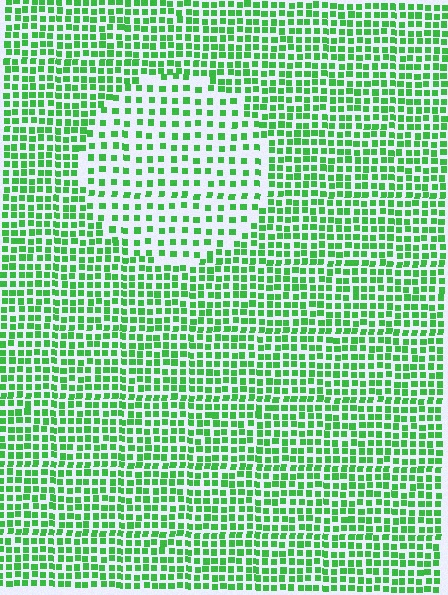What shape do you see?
I see a circle.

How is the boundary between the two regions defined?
The boundary is defined by a change in element density (approximately 1.9x ratio). All elements are the same color, size, and shape.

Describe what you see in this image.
The image contains small green elements arranged at two different densities. A circle-shaped region is visible where the elements are less densely packed than the surrounding area.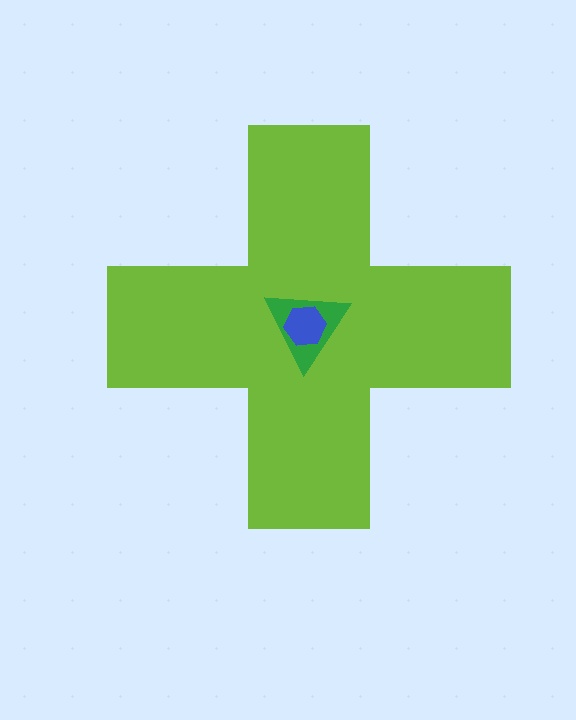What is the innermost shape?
The blue hexagon.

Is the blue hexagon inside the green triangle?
Yes.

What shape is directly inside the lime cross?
The green triangle.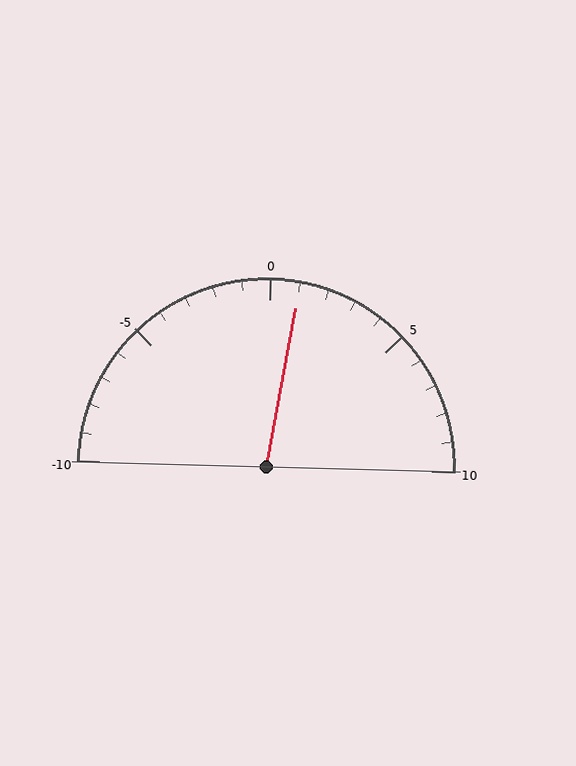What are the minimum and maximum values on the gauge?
The gauge ranges from -10 to 10.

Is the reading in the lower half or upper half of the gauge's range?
The reading is in the upper half of the range (-10 to 10).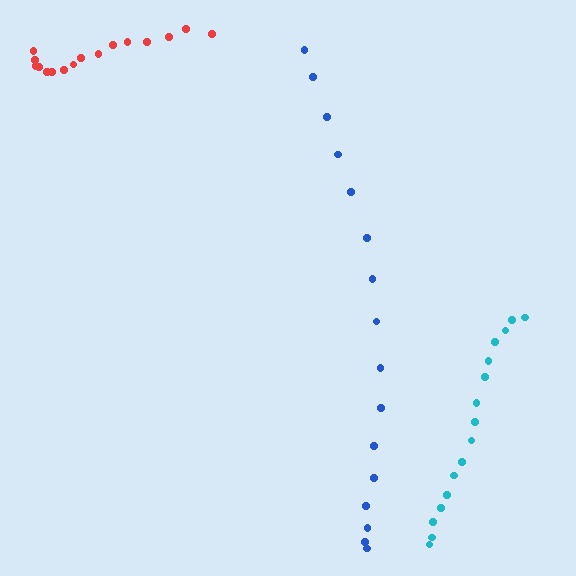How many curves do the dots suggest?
There are 3 distinct paths.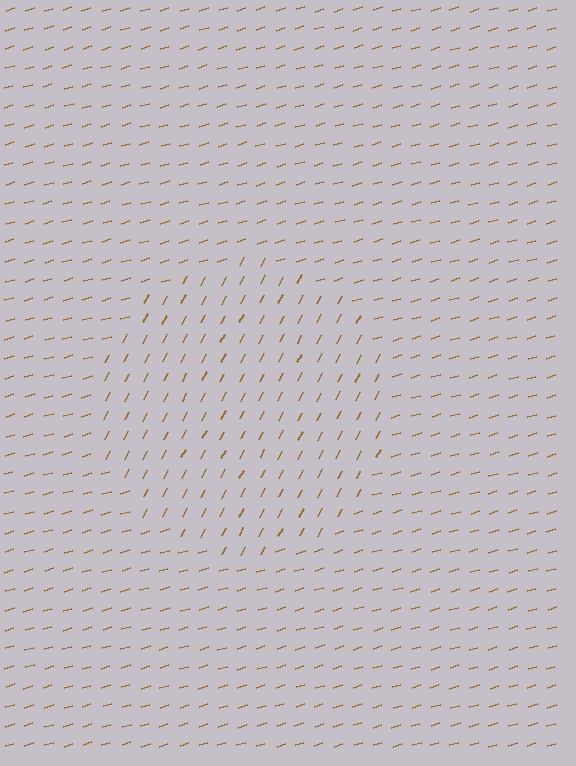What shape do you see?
I see a circle.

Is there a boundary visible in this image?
Yes, there is a texture boundary formed by a change in line orientation.